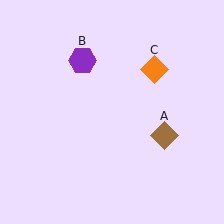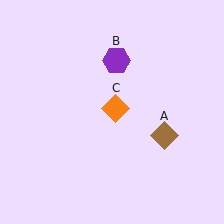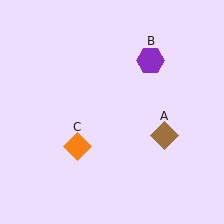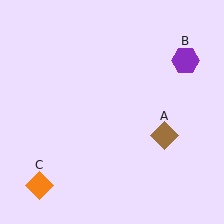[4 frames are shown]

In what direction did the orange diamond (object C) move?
The orange diamond (object C) moved down and to the left.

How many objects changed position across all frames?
2 objects changed position: purple hexagon (object B), orange diamond (object C).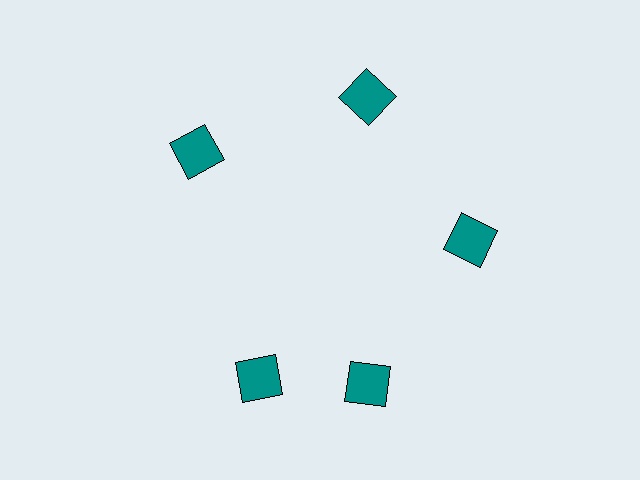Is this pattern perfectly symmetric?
No. The 5 teal squares are arranged in a ring, but one element near the 8 o'clock position is rotated out of alignment along the ring, breaking the 5-fold rotational symmetry.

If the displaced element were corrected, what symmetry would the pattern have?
It would have 5-fold rotational symmetry — the pattern would map onto itself every 72 degrees.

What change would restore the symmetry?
The symmetry would be restored by rotating it back into even spacing with its neighbors so that all 5 squares sit at equal angles and equal distance from the center.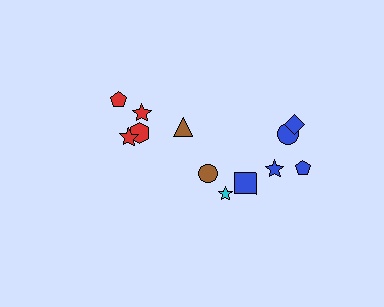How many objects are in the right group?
There are 8 objects.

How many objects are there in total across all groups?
There are 12 objects.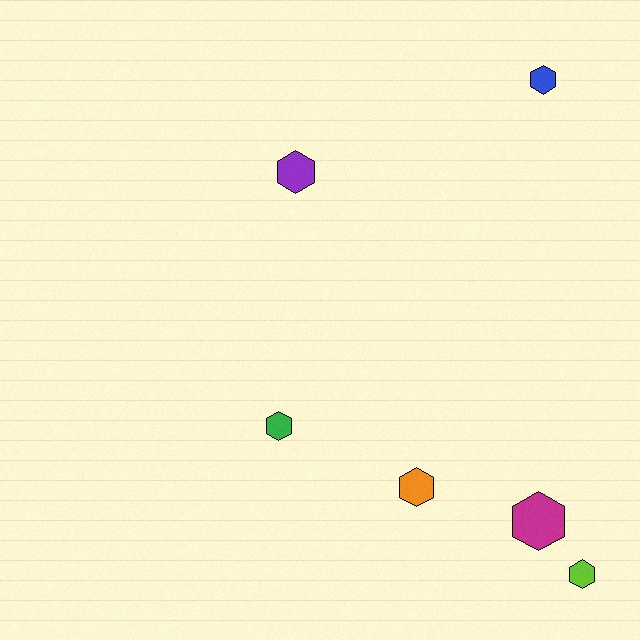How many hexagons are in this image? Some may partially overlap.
There are 6 hexagons.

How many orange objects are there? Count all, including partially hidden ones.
There is 1 orange object.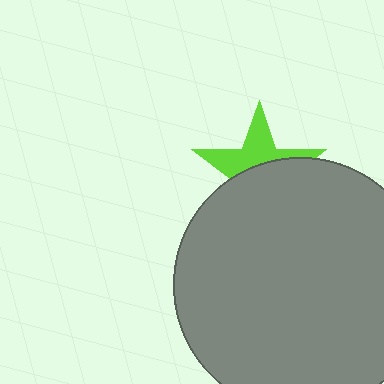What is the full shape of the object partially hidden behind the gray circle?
The partially hidden object is a lime star.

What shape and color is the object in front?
The object in front is a gray circle.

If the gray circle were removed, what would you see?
You would see the complete lime star.